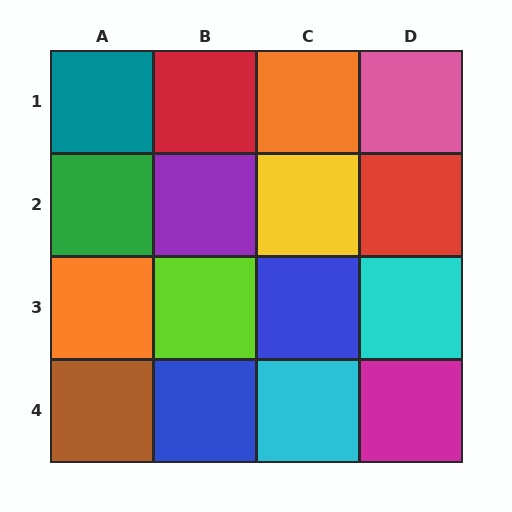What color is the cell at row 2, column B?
Purple.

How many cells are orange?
2 cells are orange.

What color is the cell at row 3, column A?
Orange.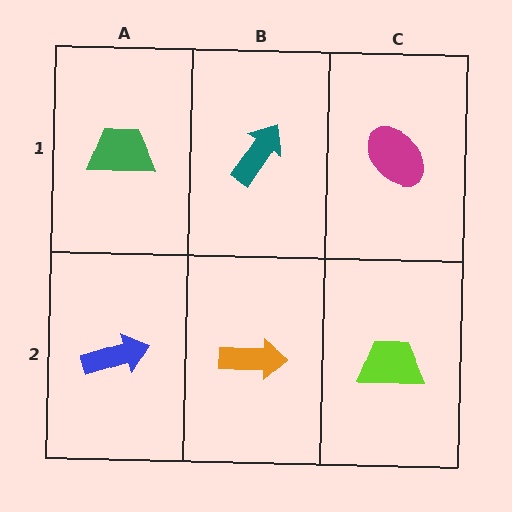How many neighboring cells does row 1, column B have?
3.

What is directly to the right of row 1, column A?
A teal arrow.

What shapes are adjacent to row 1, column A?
A blue arrow (row 2, column A), a teal arrow (row 1, column B).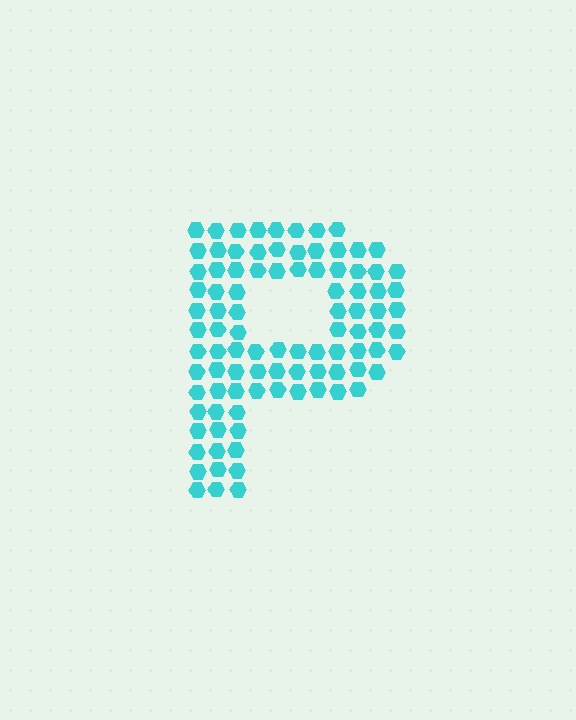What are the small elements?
The small elements are hexagons.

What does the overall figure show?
The overall figure shows the letter P.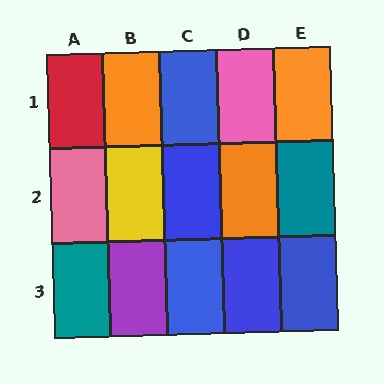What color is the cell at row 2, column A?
Pink.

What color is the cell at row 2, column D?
Orange.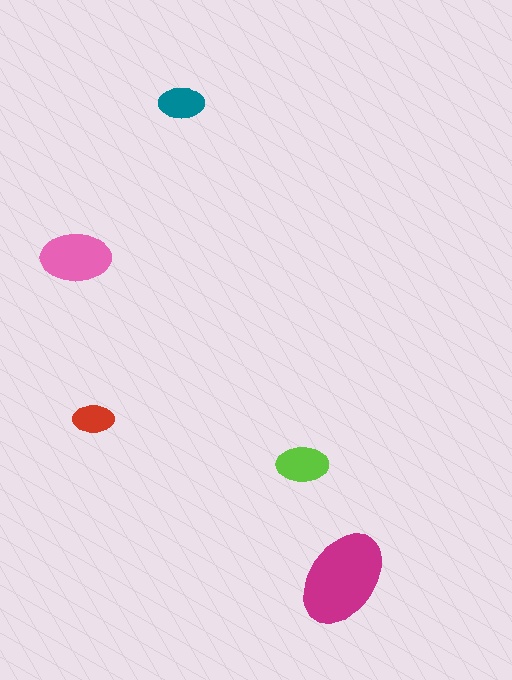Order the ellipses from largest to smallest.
the magenta one, the pink one, the lime one, the teal one, the red one.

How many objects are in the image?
There are 5 objects in the image.